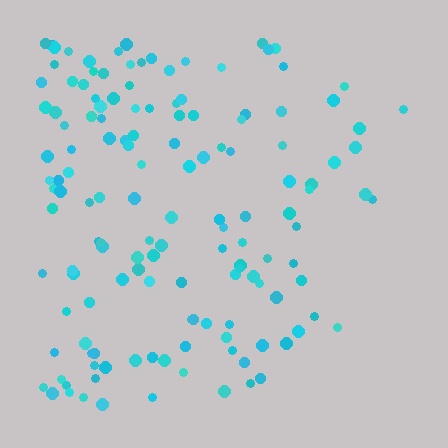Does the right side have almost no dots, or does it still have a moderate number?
Still a moderate number, just noticeably fewer than the left.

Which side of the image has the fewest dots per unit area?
The right.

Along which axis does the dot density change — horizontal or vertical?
Horizontal.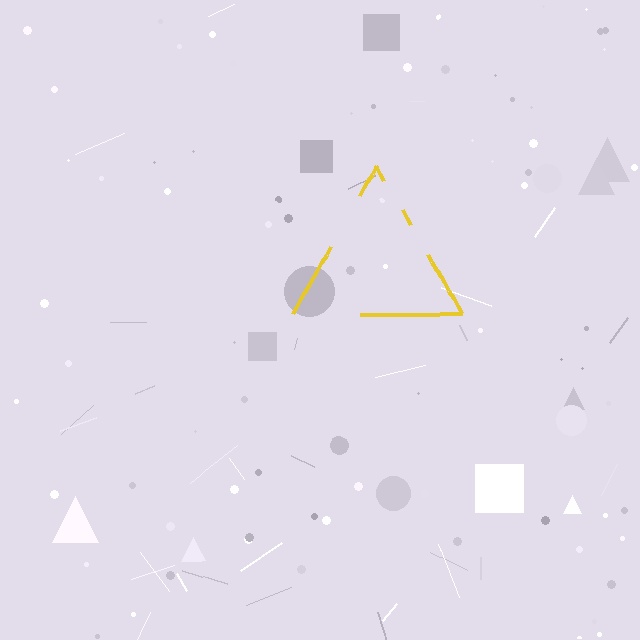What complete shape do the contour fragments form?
The contour fragments form a triangle.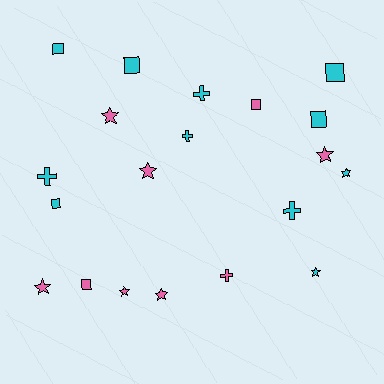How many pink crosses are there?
There is 1 pink cross.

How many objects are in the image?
There are 20 objects.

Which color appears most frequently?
Cyan, with 11 objects.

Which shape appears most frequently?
Star, with 8 objects.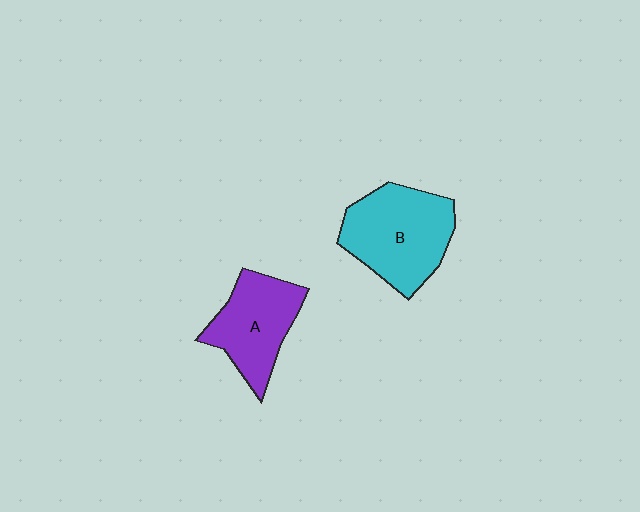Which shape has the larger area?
Shape B (cyan).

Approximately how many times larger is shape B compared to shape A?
Approximately 1.3 times.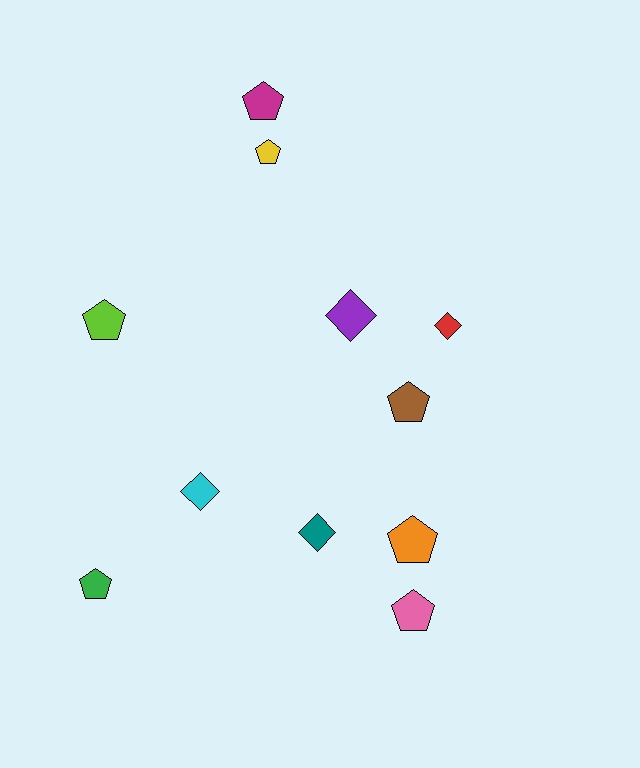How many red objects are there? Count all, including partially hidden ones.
There is 1 red object.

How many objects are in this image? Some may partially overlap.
There are 11 objects.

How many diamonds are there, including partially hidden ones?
There are 4 diamonds.